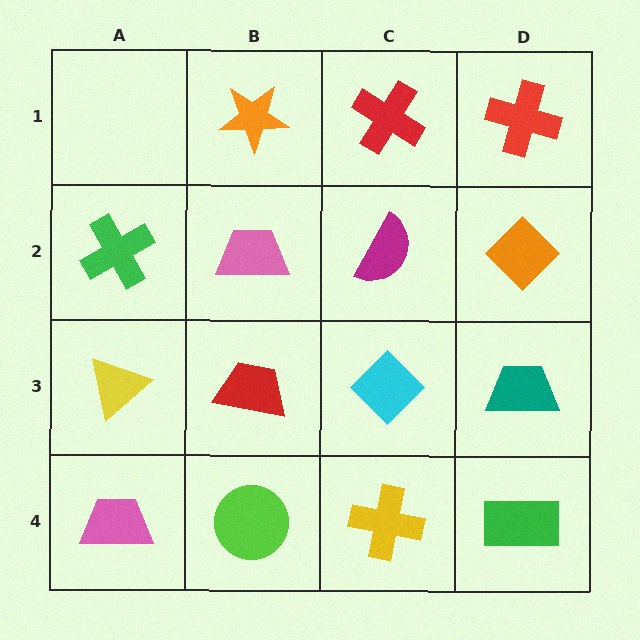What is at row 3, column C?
A cyan diamond.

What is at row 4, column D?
A green rectangle.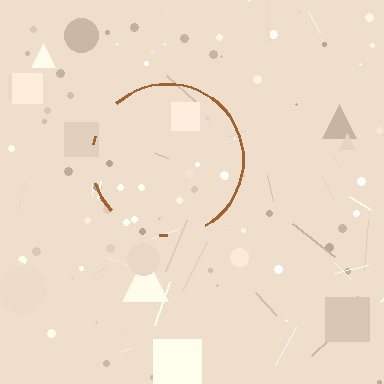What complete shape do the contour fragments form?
The contour fragments form a circle.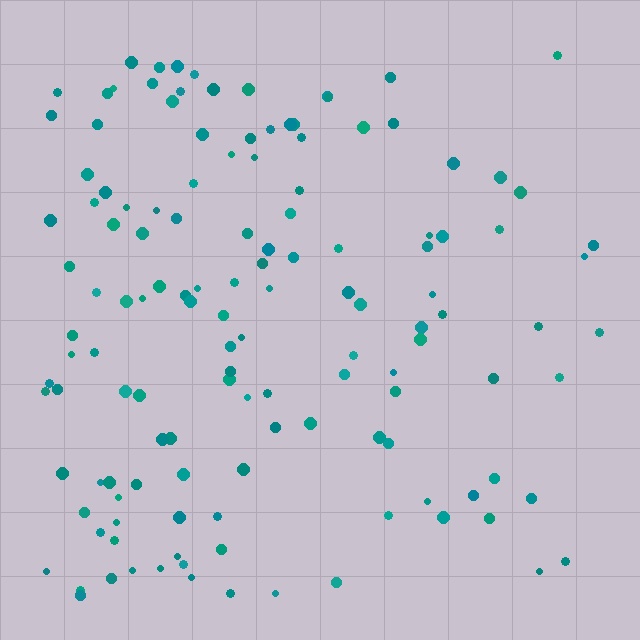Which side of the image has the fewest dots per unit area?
The right.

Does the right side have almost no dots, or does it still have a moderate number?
Still a moderate number, just noticeably fewer than the left.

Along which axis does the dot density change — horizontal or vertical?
Horizontal.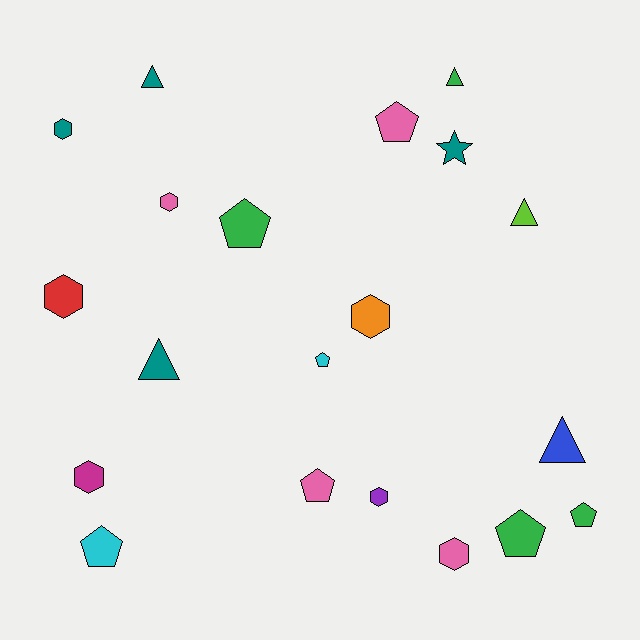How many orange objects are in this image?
There is 1 orange object.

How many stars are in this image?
There is 1 star.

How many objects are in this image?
There are 20 objects.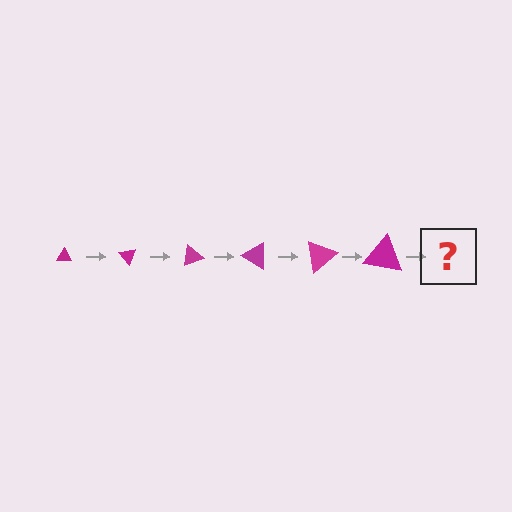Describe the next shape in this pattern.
It should be a triangle, larger than the previous one and rotated 300 degrees from the start.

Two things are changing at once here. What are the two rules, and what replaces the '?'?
The two rules are that the triangle grows larger each step and it rotates 50 degrees each step. The '?' should be a triangle, larger than the previous one and rotated 300 degrees from the start.